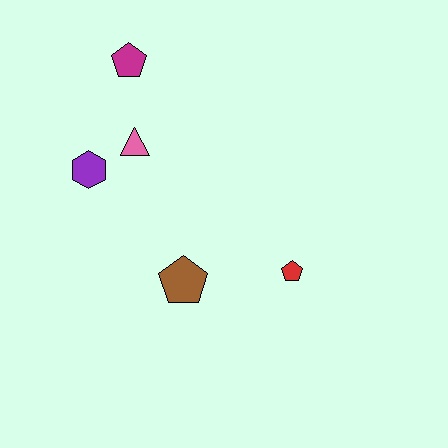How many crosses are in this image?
There are no crosses.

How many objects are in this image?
There are 5 objects.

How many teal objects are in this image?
There are no teal objects.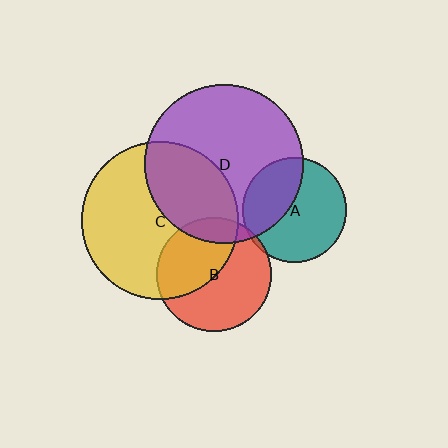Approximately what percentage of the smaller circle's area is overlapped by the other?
Approximately 15%.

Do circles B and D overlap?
Yes.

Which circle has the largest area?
Circle D (purple).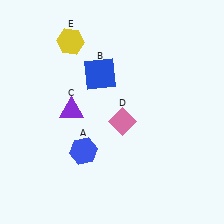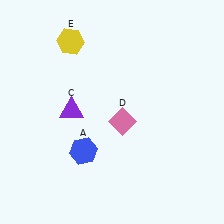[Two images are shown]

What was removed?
The blue square (B) was removed in Image 2.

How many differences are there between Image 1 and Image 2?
There is 1 difference between the two images.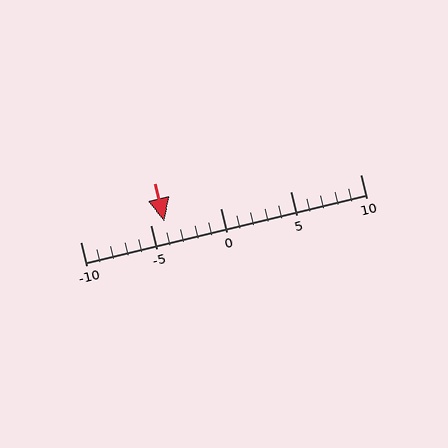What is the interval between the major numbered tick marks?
The major tick marks are spaced 5 units apart.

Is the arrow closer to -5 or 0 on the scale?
The arrow is closer to -5.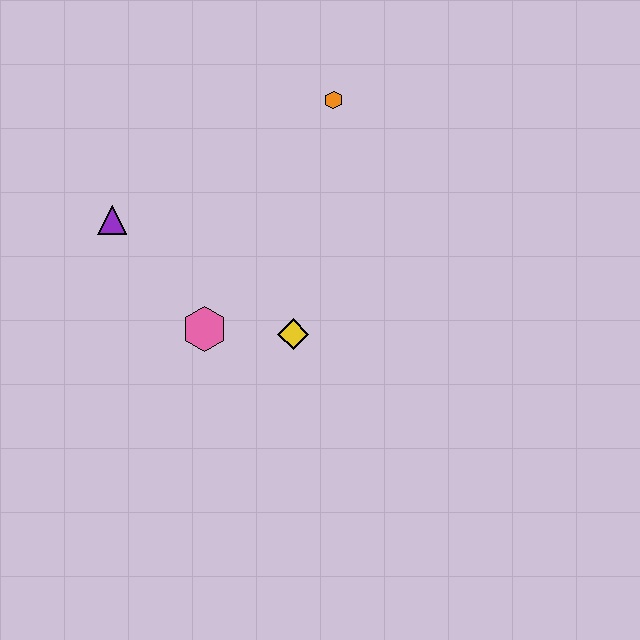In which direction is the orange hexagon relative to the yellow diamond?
The orange hexagon is above the yellow diamond.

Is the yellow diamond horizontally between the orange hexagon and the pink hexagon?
Yes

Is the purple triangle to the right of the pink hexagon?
No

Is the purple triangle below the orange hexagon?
Yes